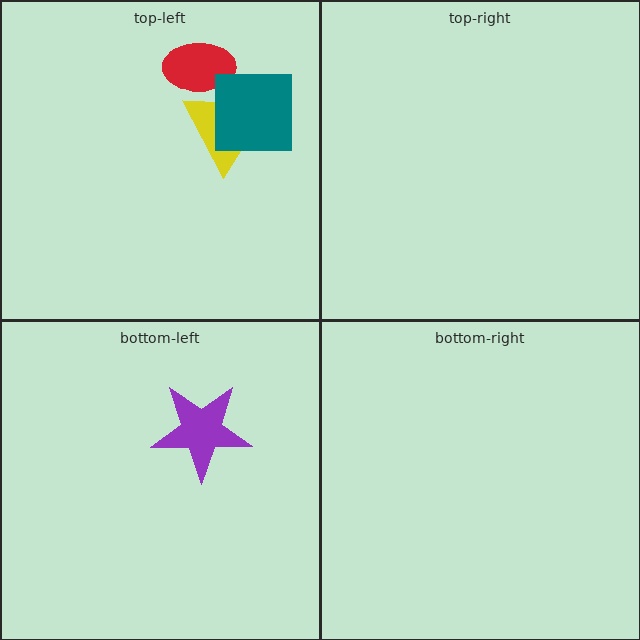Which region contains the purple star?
The bottom-left region.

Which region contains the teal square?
The top-left region.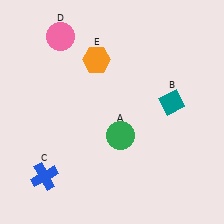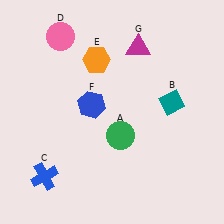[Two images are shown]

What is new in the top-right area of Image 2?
A magenta triangle (G) was added in the top-right area of Image 2.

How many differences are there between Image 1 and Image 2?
There are 2 differences between the two images.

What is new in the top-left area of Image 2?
A blue hexagon (F) was added in the top-left area of Image 2.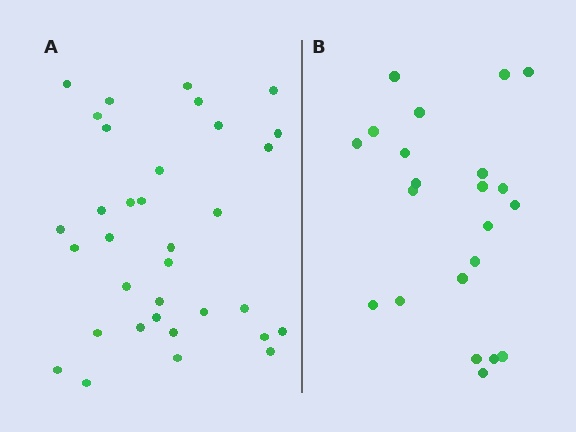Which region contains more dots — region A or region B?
Region A (the left region) has more dots.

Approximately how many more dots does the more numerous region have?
Region A has roughly 12 or so more dots than region B.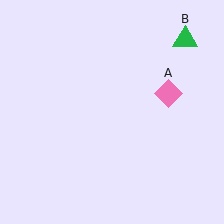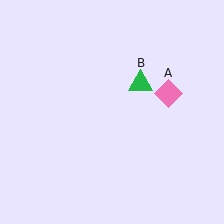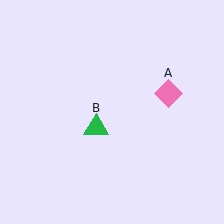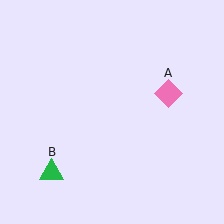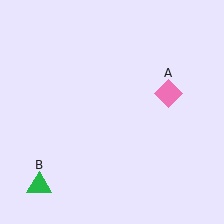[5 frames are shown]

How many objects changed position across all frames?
1 object changed position: green triangle (object B).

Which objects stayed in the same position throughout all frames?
Pink diamond (object A) remained stationary.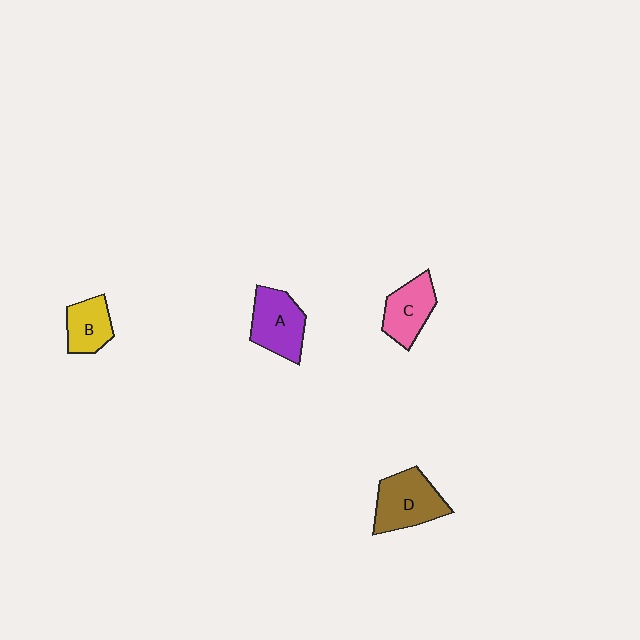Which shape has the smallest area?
Shape B (yellow).